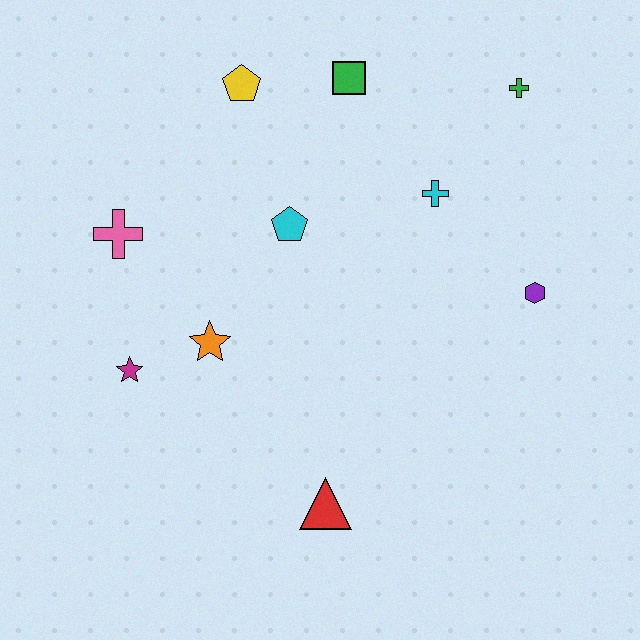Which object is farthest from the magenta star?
The green cross is farthest from the magenta star.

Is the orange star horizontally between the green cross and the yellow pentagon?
No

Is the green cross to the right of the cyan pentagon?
Yes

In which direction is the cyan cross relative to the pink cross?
The cyan cross is to the right of the pink cross.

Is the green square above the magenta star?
Yes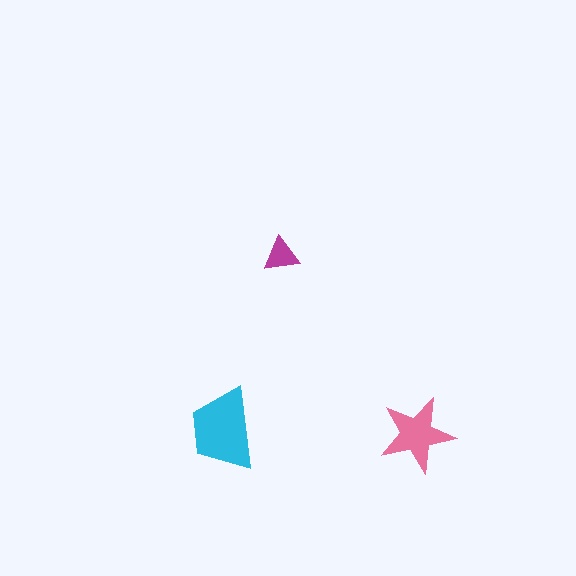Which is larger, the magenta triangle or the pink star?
The pink star.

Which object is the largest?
The cyan trapezoid.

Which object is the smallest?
The magenta triangle.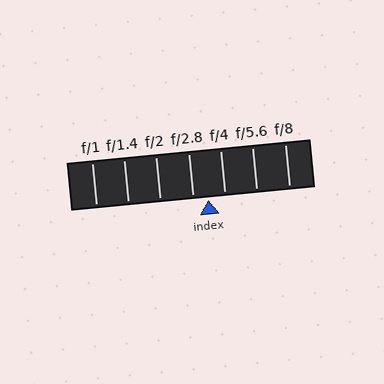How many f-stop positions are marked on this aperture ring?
There are 7 f-stop positions marked.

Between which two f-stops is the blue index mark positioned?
The index mark is between f/2.8 and f/4.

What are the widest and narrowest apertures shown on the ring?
The widest aperture shown is f/1 and the narrowest is f/8.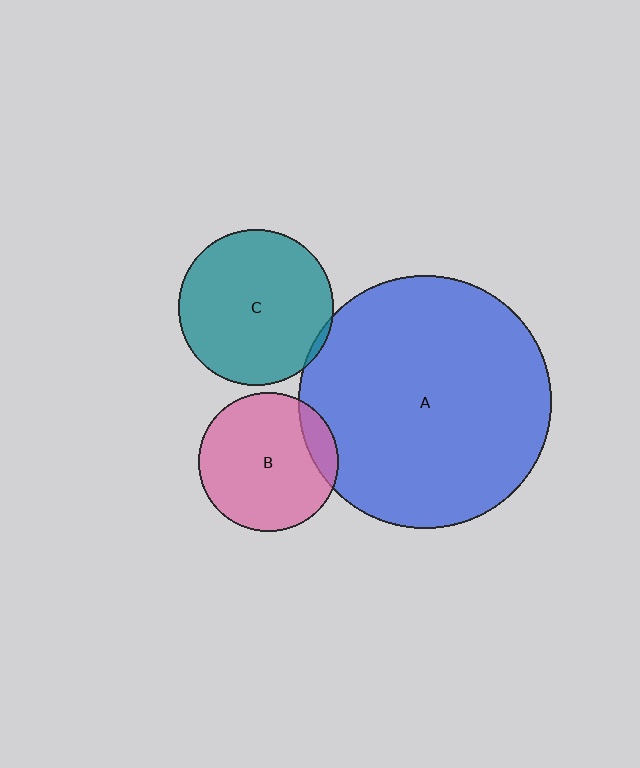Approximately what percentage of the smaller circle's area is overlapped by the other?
Approximately 5%.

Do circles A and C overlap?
Yes.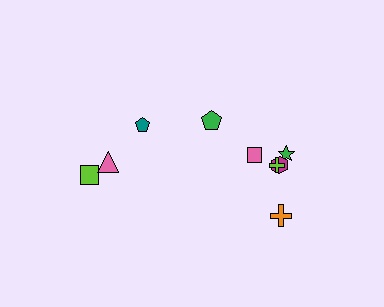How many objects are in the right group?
There are 6 objects.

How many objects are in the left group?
There are 3 objects.